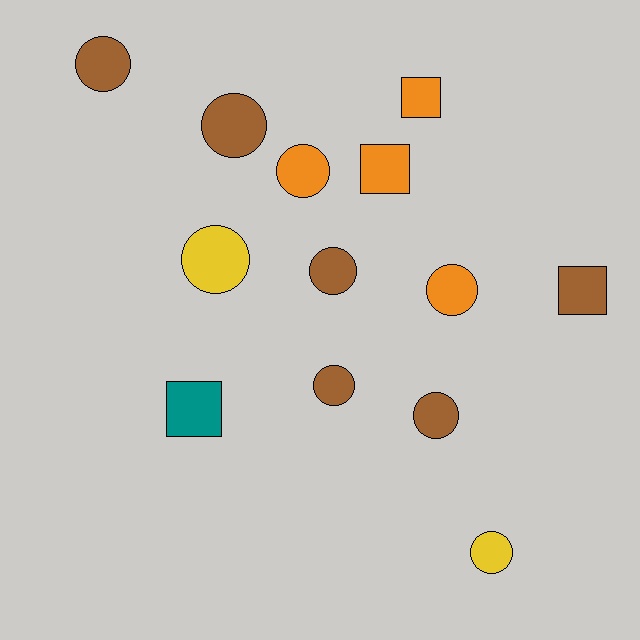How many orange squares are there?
There are 2 orange squares.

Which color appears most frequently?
Brown, with 6 objects.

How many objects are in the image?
There are 13 objects.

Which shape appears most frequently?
Circle, with 9 objects.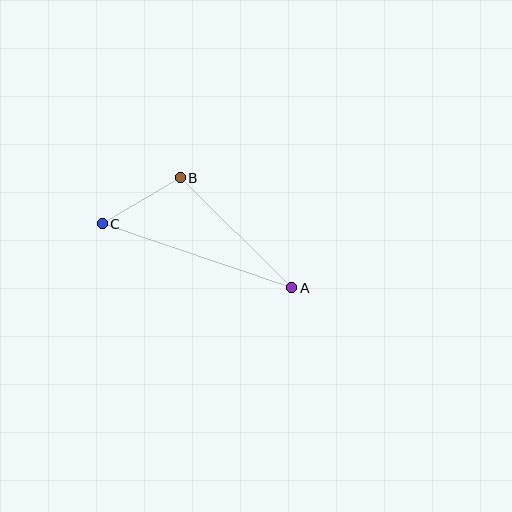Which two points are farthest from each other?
Points A and C are farthest from each other.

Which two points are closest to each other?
Points B and C are closest to each other.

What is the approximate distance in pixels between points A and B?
The distance between A and B is approximately 157 pixels.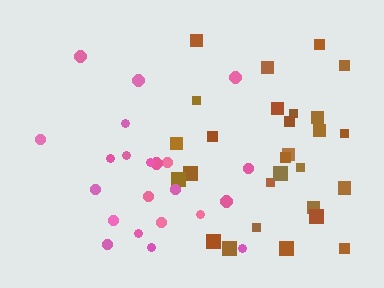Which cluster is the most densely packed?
Pink.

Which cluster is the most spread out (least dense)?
Brown.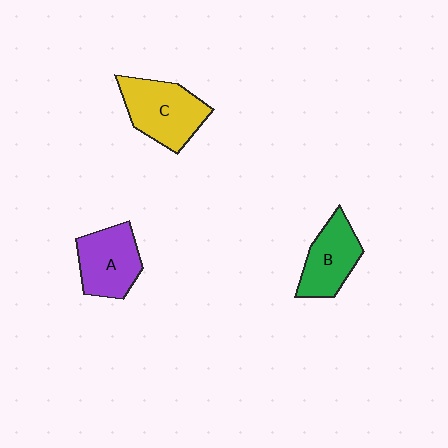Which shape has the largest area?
Shape C (yellow).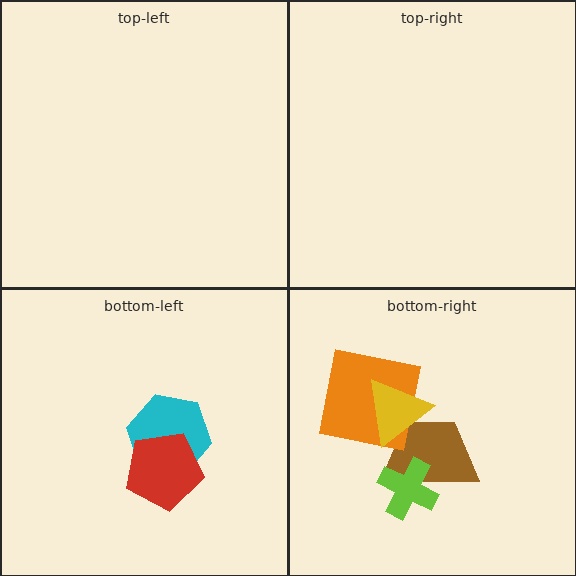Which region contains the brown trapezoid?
The bottom-right region.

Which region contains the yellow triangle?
The bottom-right region.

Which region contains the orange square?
The bottom-right region.